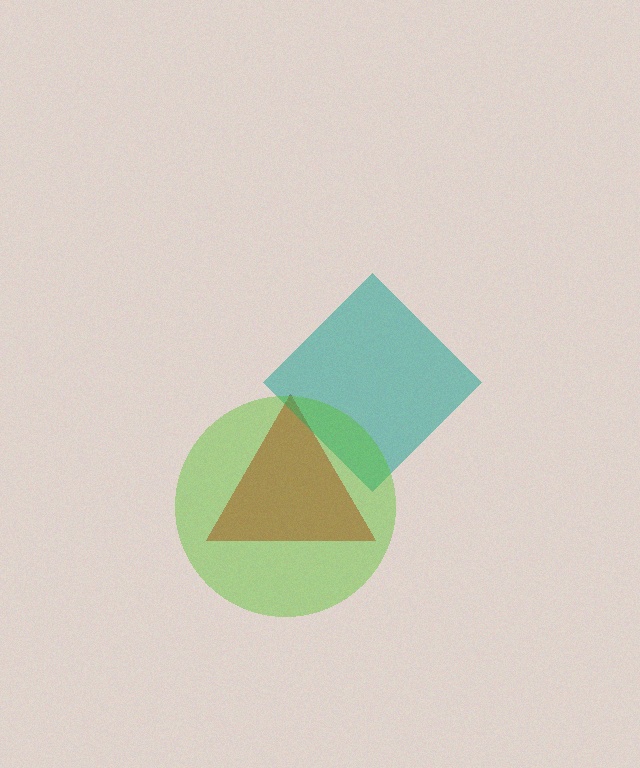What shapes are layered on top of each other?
The layered shapes are: a red triangle, a teal diamond, a lime circle.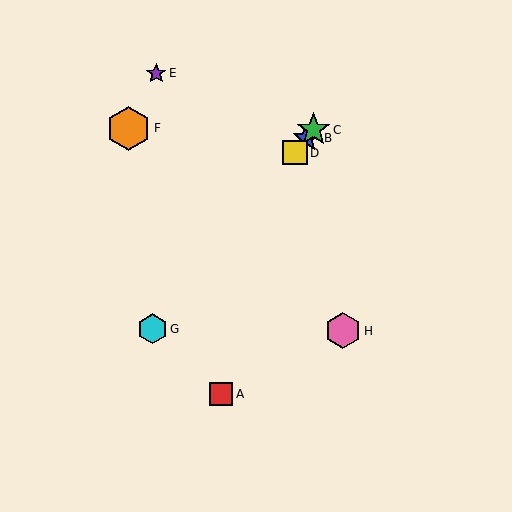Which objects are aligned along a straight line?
Objects B, C, D, G are aligned along a straight line.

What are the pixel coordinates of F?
Object F is at (129, 128).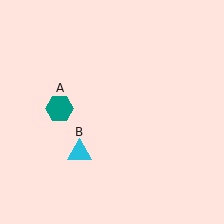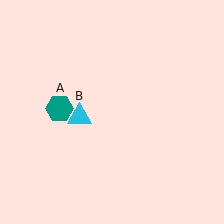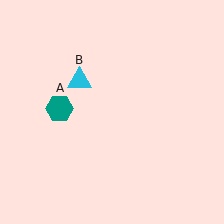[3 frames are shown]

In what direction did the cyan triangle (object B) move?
The cyan triangle (object B) moved up.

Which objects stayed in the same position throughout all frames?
Teal hexagon (object A) remained stationary.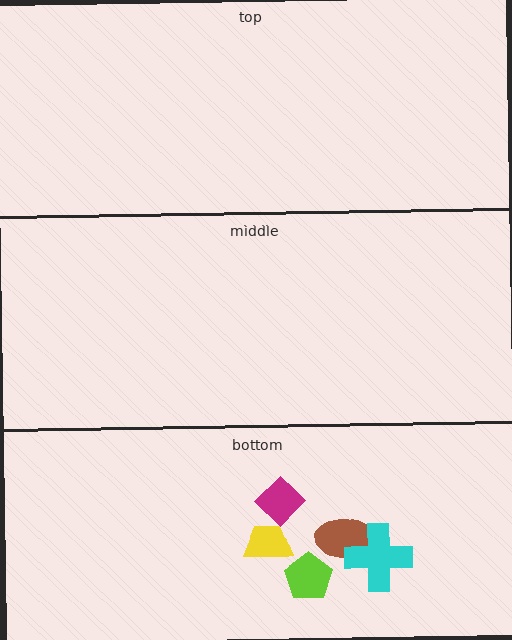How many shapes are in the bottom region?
5.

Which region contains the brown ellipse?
The bottom region.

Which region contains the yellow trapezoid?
The bottom region.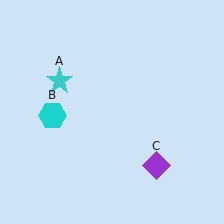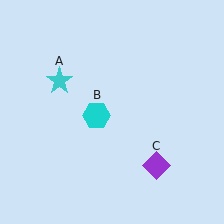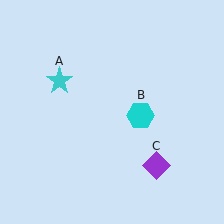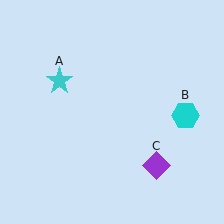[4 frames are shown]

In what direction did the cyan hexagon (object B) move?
The cyan hexagon (object B) moved right.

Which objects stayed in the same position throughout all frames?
Cyan star (object A) and purple diamond (object C) remained stationary.